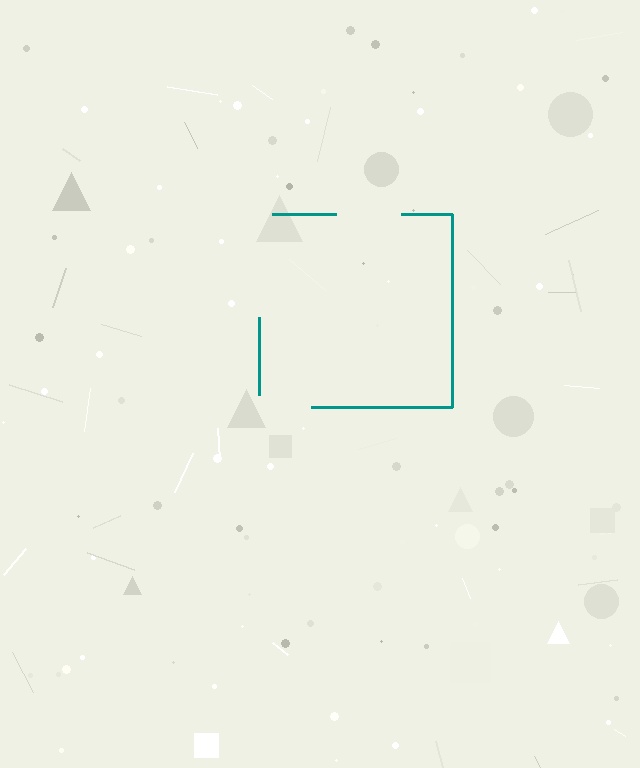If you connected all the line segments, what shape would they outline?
They would outline a square.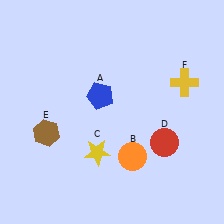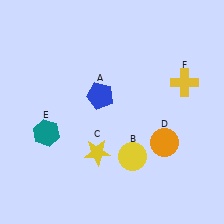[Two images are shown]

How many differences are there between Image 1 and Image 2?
There are 3 differences between the two images.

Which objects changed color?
B changed from orange to yellow. D changed from red to orange. E changed from brown to teal.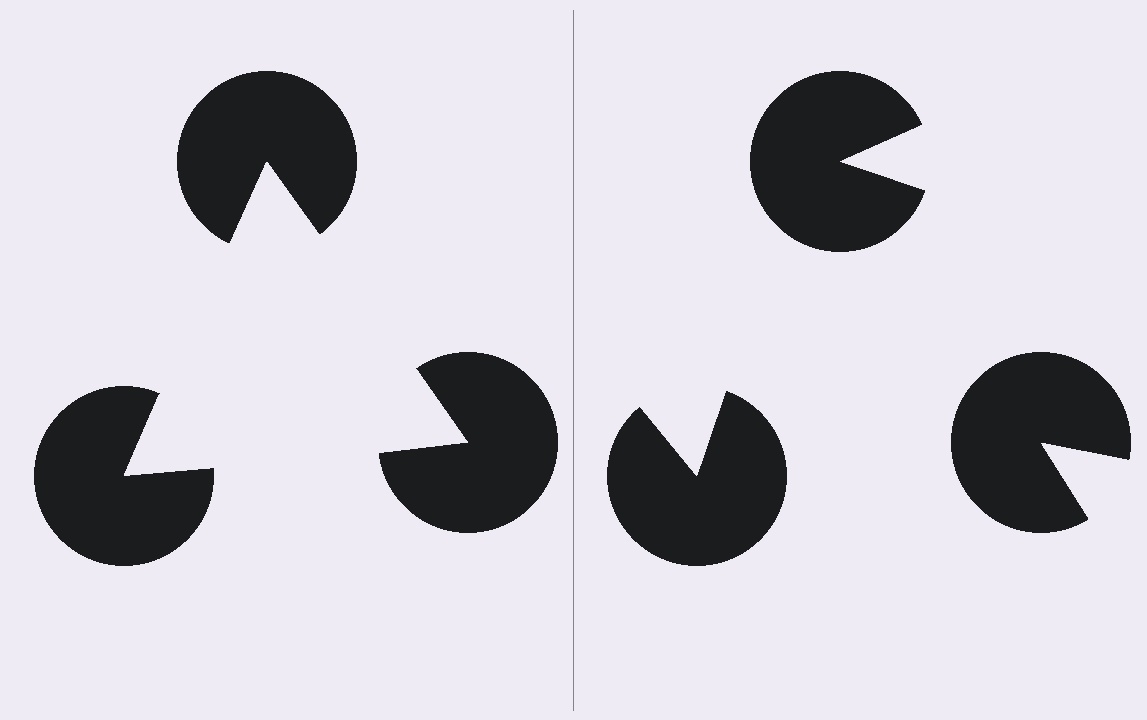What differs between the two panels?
The pac-man discs are positioned identically on both sides; only the wedge orientations differ. On the left they align to a triangle; on the right they are misaligned.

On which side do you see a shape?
An illusory triangle appears on the left side. On the right side the wedge cuts are rotated, so no coherent shape forms.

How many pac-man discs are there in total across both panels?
6 — 3 on each side.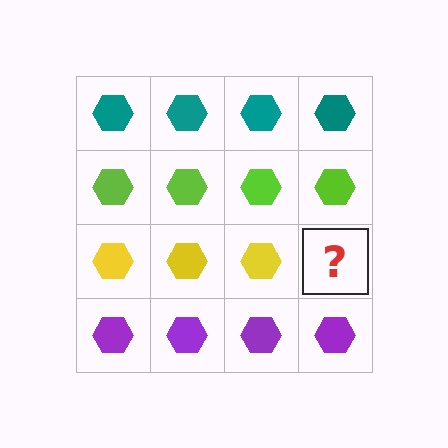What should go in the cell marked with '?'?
The missing cell should contain a yellow hexagon.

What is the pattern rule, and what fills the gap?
The rule is that each row has a consistent color. The gap should be filled with a yellow hexagon.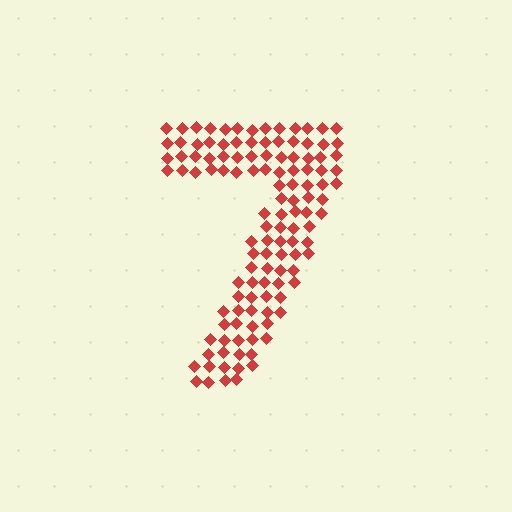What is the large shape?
The large shape is the digit 7.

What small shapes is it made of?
It is made of small diamonds.